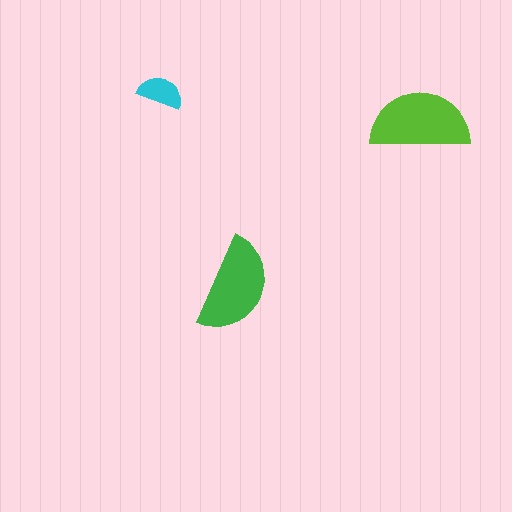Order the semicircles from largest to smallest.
the lime one, the green one, the cyan one.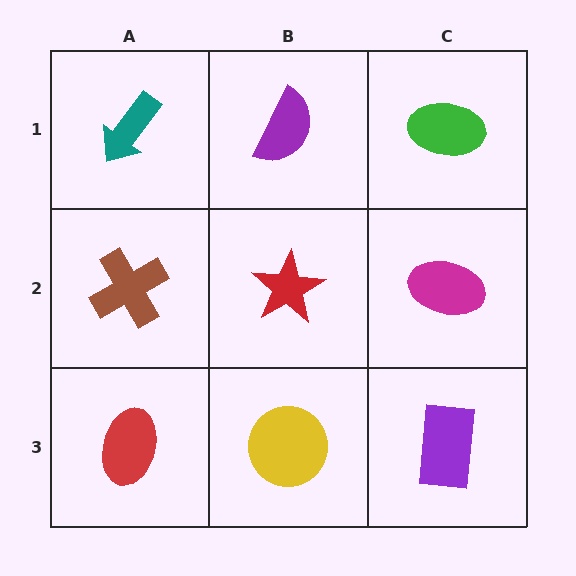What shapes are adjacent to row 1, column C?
A magenta ellipse (row 2, column C), a purple semicircle (row 1, column B).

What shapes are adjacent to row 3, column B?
A red star (row 2, column B), a red ellipse (row 3, column A), a purple rectangle (row 3, column C).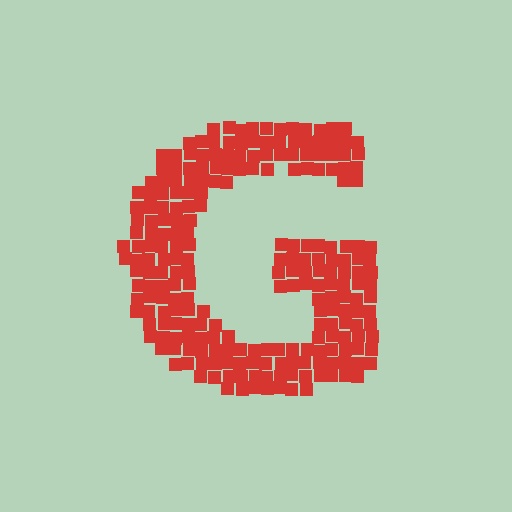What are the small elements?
The small elements are squares.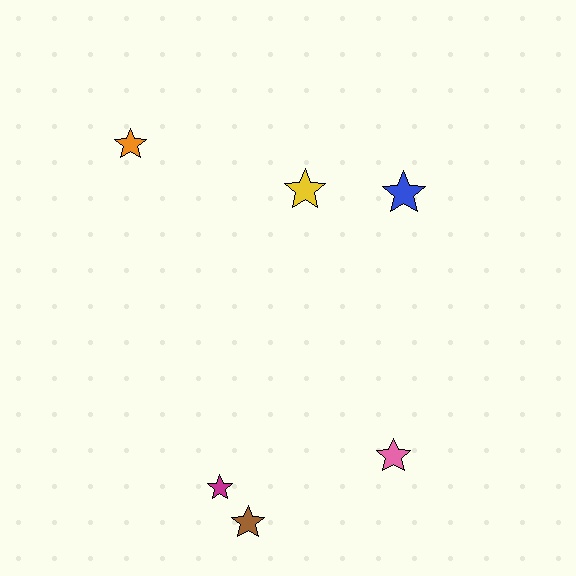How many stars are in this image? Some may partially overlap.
There are 6 stars.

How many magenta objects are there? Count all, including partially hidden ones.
There is 1 magenta object.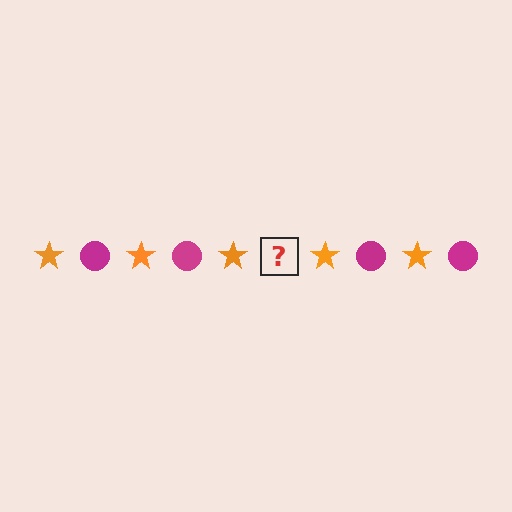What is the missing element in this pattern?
The missing element is a magenta circle.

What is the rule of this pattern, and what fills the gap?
The rule is that the pattern alternates between orange star and magenta circle. The gap should be filled with a magenta circle.